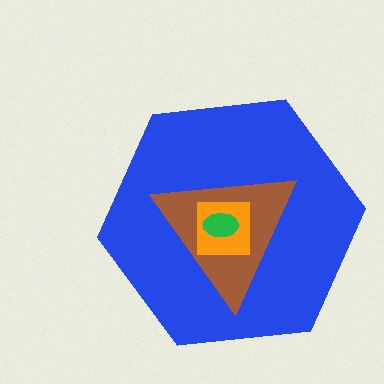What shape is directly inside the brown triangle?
The orange square.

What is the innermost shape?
The green ellipse.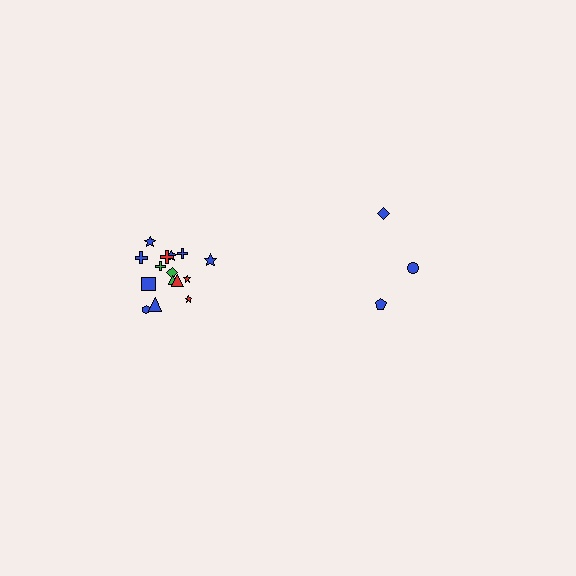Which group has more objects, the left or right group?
The left group.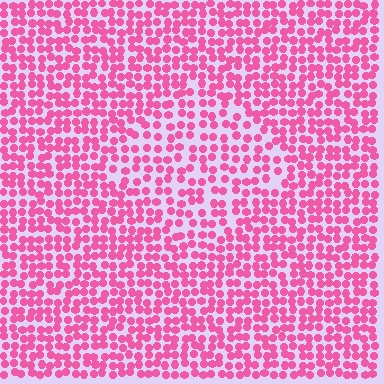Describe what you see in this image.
The image contains small pink elements arranged at two different densities. A diamond-shaped region is visible where the elements are less densely packed than the surrounding area.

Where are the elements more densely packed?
The elements are more densely packed outside the diamond boundary.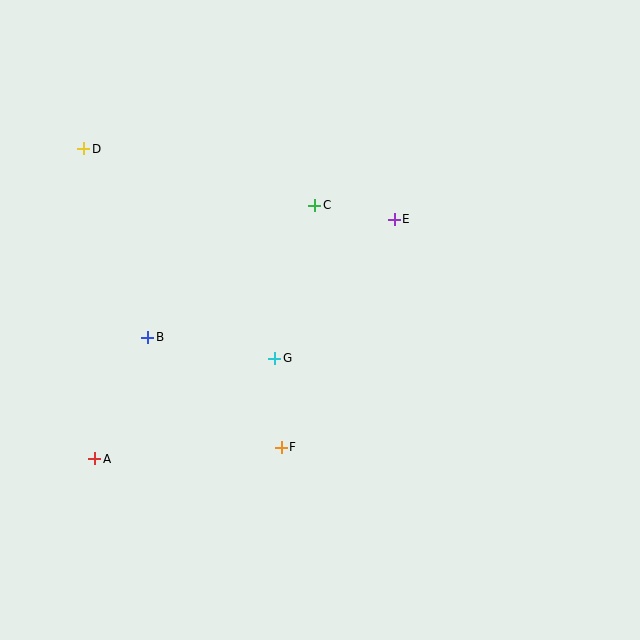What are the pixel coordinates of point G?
Point G is at (275, 358).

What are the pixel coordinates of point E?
Point E is at (394, 219).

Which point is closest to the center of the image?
Point G at (275, 358) is closest to the center.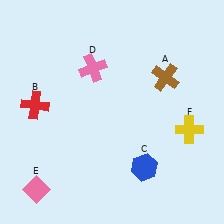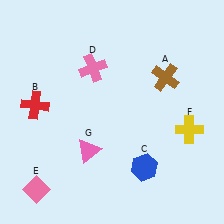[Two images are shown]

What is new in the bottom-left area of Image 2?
A pink triangle (G) was added in the bottom-left area of Image 2.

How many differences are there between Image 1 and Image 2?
There is 1 difference between the two images.